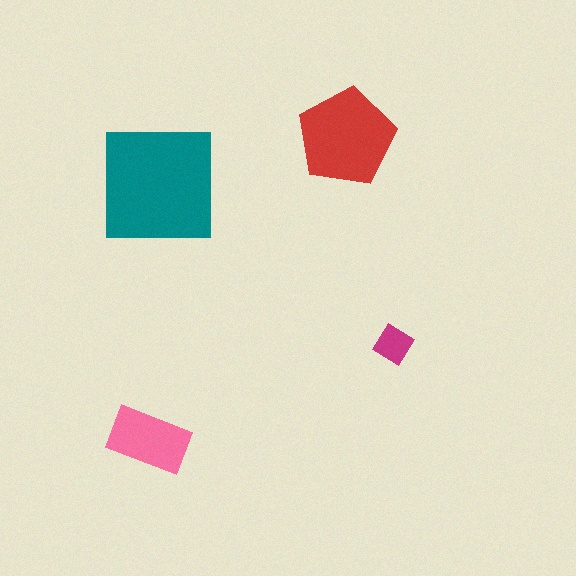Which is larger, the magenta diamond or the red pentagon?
The red pentagon.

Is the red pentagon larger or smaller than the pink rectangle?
Larger.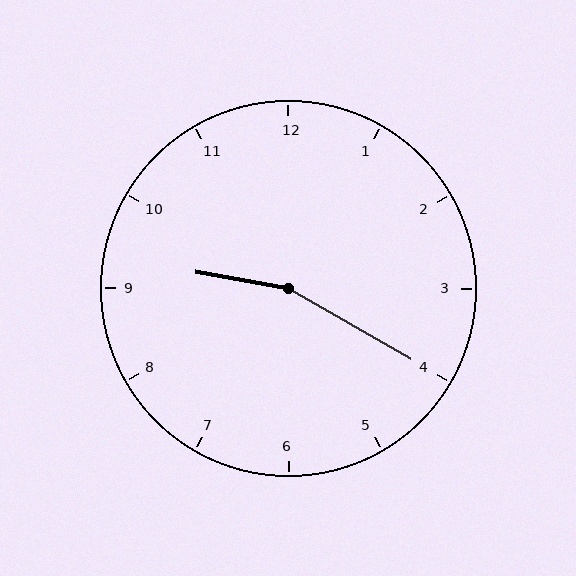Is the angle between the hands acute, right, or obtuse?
It is obtuse.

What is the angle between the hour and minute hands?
Approximately 160 degrees.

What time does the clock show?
9:20.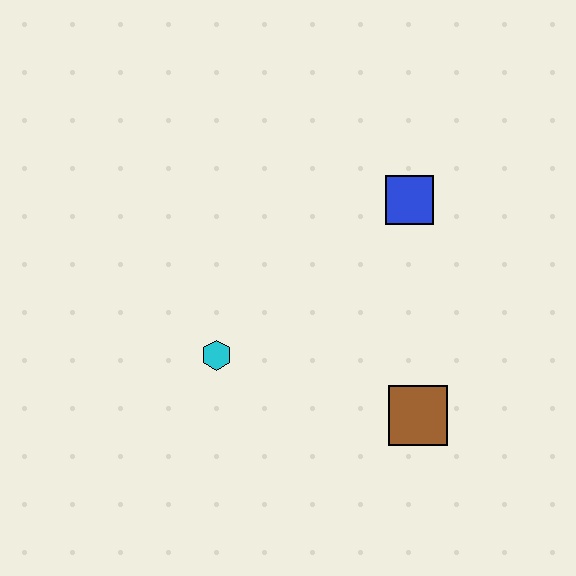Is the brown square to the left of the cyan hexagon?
No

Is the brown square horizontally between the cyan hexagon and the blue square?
No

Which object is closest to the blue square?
The brown square is closest to the blue square.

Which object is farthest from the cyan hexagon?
The blue square is farthest from the cyan hexagon.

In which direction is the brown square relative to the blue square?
The brown square is below the blue square.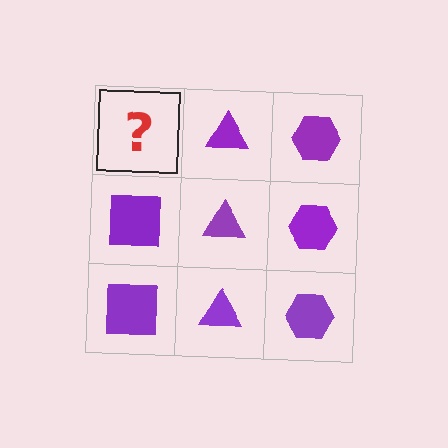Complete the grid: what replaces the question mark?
The question mark should be replaced with a purple square.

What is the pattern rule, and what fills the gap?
The rule is that each column has a consistent shape. The gap should be filled with a purple square.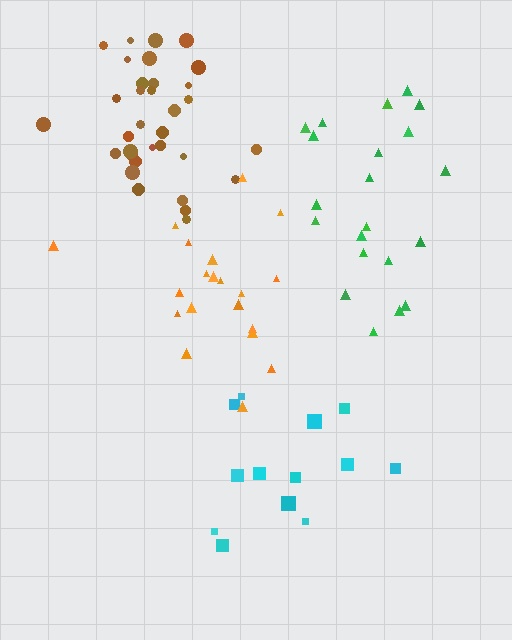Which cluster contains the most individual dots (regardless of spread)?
Brown (33).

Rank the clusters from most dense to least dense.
brown, orange, green, cyan.